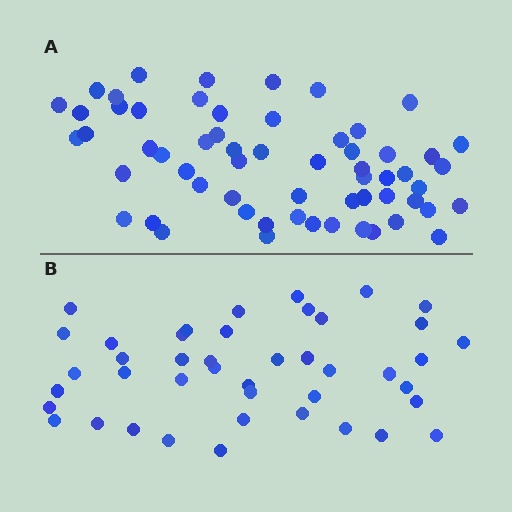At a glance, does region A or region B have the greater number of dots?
Region A (the top region) has more dots.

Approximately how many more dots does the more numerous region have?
Region A has approximately 15 more dots than region B.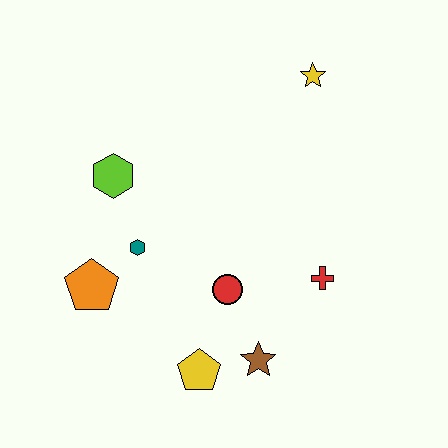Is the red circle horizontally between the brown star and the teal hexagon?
Yes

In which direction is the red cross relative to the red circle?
The red cross is to the right of the red circle.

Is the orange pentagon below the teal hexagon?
Yes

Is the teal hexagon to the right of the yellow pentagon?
No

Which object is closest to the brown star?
The yellow pentagon is closest to the brown star.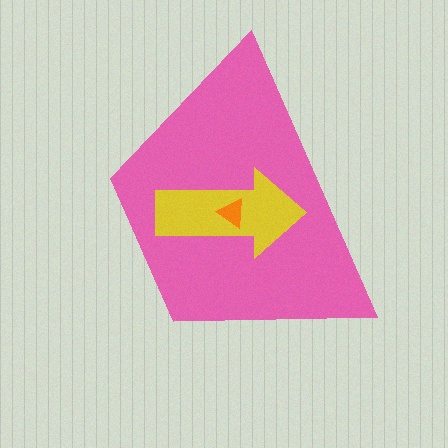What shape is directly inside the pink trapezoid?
The yellow arrow.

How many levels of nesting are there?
3.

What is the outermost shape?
The pink trapezoid.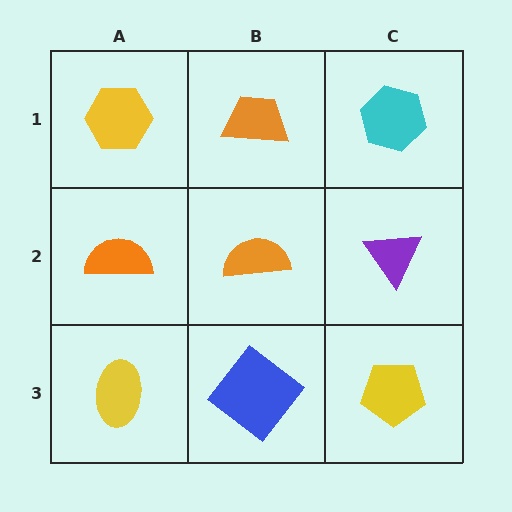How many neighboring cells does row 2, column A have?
3.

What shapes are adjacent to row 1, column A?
An orange semicircle (row 2, column A), an orange trapezoid (row 1, column B).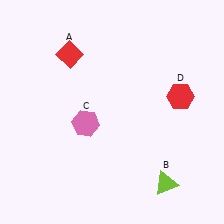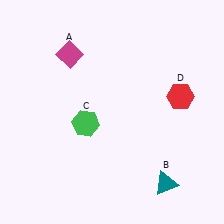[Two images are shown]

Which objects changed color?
A changed from red to magenta. B changed from lime to teal. C changed from pink to green.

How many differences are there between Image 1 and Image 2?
There are 3 differences between the two images.